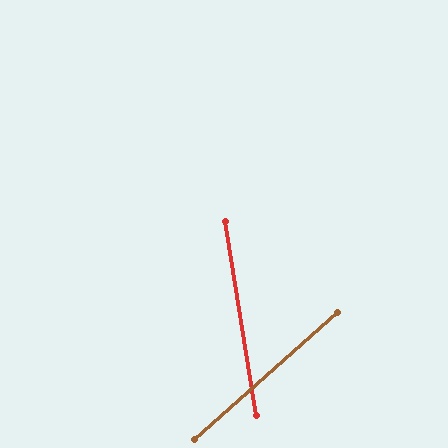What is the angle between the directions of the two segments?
Approximately 58 degrees.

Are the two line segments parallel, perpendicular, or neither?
Neither parallel nor perpendicular — they differ by about 58°.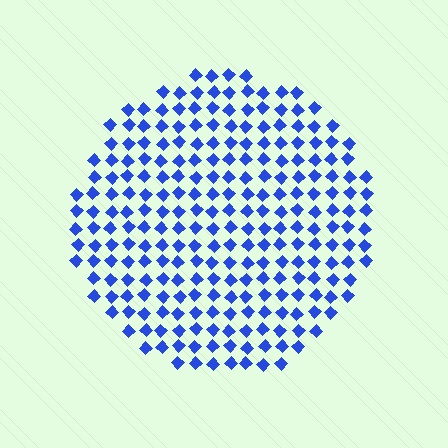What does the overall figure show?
The overall figure shows a circle.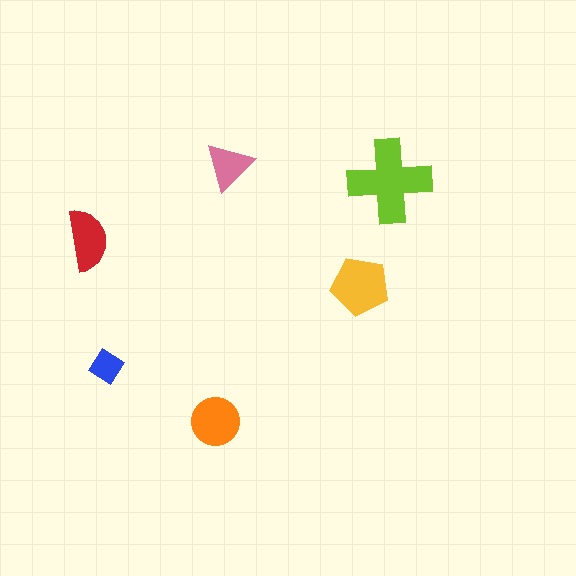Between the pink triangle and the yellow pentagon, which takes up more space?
The yellow pentagon.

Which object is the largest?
The lime cross.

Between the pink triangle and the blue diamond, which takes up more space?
The pink triangle.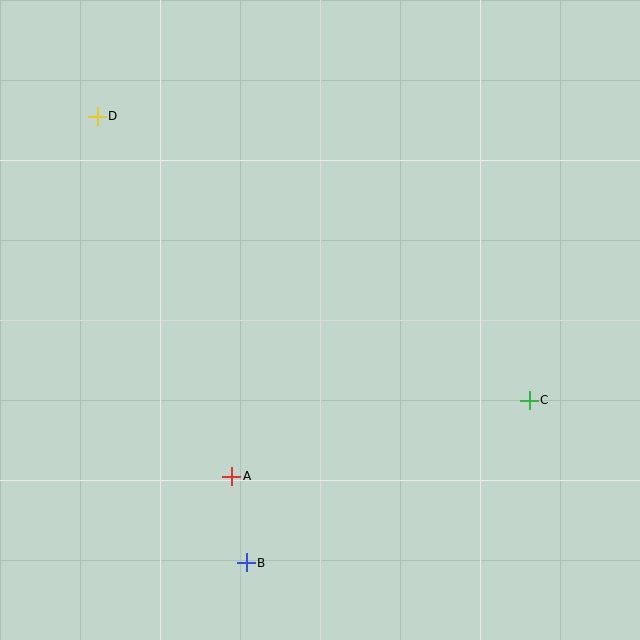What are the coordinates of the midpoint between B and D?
The midpoint between B and D is at (172, 340).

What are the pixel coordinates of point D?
Point D is at (97, 116).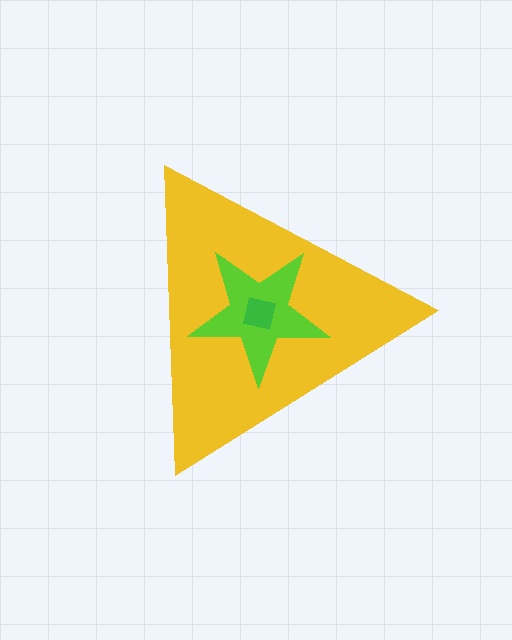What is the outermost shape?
The yellow triangle.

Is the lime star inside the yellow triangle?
Yes.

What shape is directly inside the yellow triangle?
The lime star.